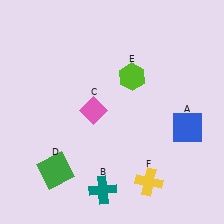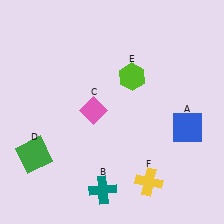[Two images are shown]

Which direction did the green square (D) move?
The green square (D) moved left.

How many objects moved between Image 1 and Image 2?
1 object moved between the two images.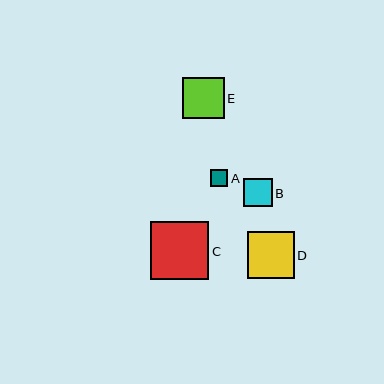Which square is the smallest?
Square A is the smallest with a size of approximately 18 pixels.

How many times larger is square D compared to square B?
Square D is approximately 1.6 times the size of square B.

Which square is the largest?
Square C is the largest with a size of approximately 58 pixels.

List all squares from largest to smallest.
From largest to smallest: C, D, E, B, A.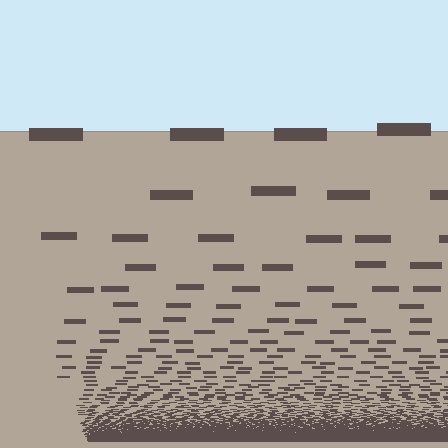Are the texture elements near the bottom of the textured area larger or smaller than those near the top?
Smaller. The gradient is inverted — elements near the bottom are smaller and denser.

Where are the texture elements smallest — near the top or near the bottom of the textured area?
Near the bottom.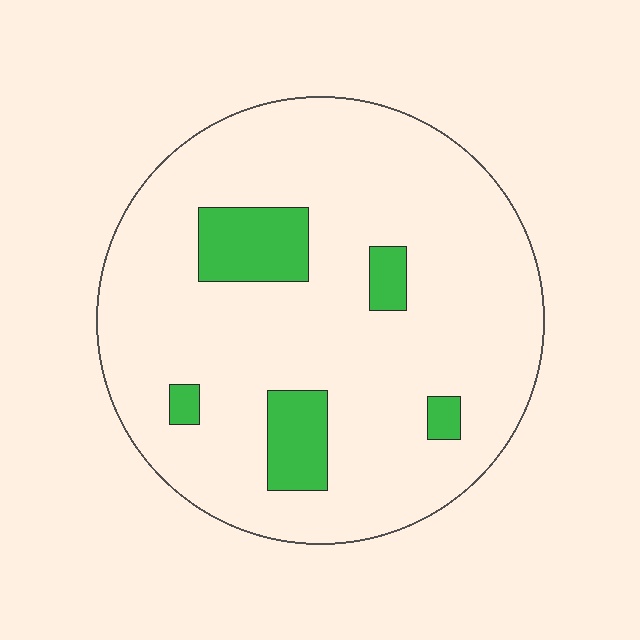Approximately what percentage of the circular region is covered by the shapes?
Approximately 10%.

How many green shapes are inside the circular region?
5.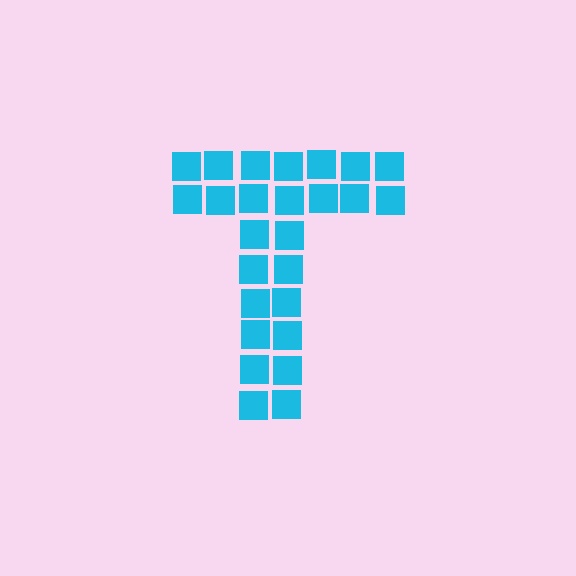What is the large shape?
The large shape is the letter T.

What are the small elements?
The small elements are squares.